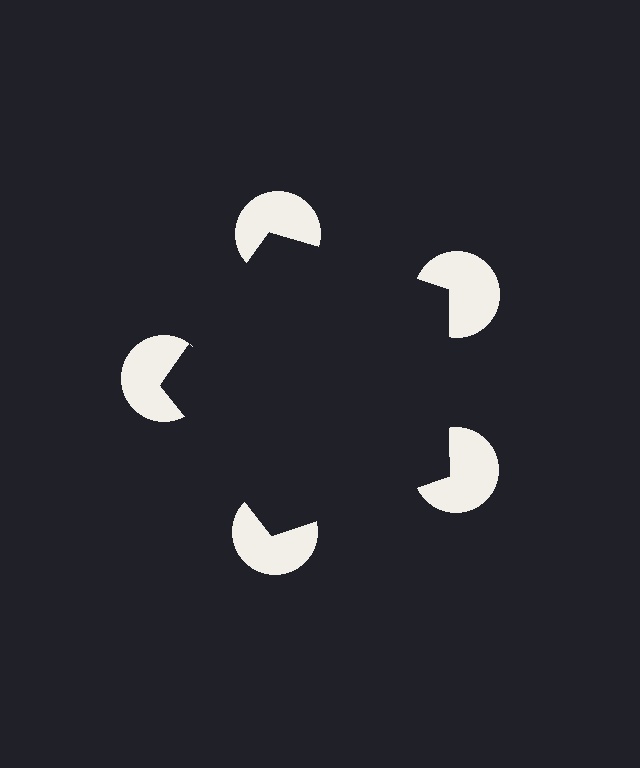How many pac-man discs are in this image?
There are 5 — one at each vertex of the illusory pentagon.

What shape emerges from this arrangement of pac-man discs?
An illusory pentagon — its edges are inferred from the aligned wedge cuts in the pac-man discs, not physically drawn.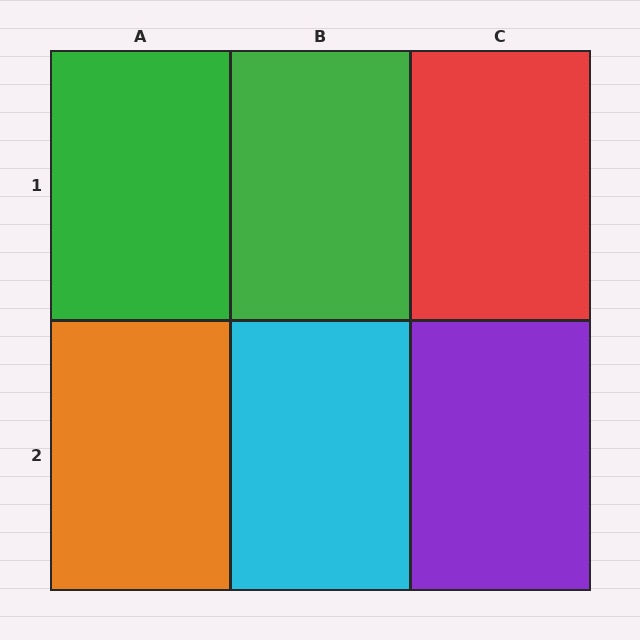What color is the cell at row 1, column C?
Red.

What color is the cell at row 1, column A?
Green.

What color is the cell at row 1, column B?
Green.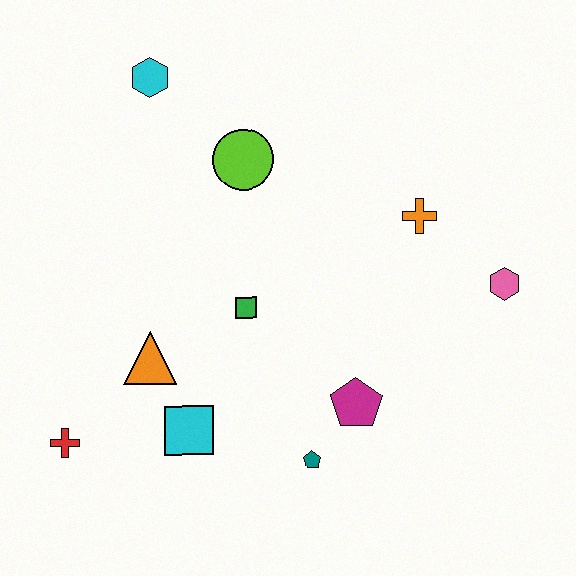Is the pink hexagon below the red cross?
No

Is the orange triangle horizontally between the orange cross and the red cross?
Yes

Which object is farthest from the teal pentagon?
The cyan hexagon is farthest from the teal pentagon.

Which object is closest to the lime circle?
The cyan hexagon is closest to the lime circle.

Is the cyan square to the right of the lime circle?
No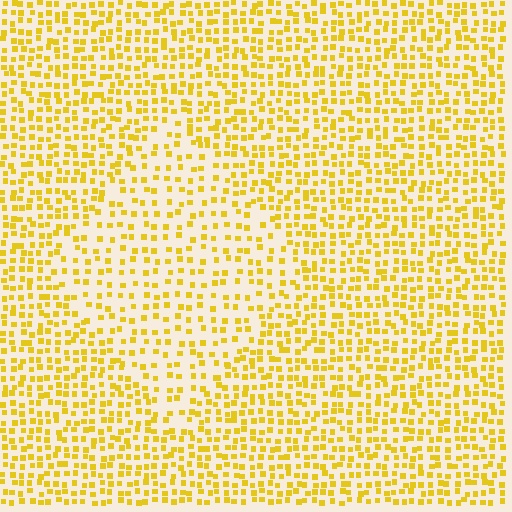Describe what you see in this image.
The image contains small yellow elements arranged at two different densities. A diamond-shaped region is visible where the elements are less densely packed than the surrounding area.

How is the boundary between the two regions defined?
The boundary is defined by a change in element density (approximately 1.7x ratio). All elements are the same color, size, and shape.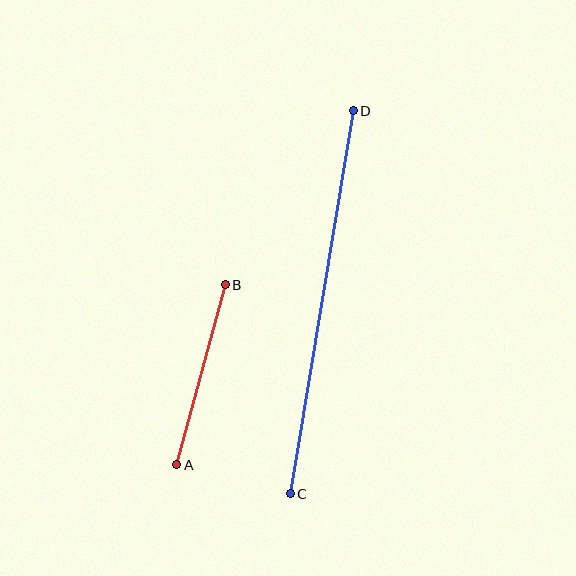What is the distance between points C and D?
The distance is approximately 388 pixels.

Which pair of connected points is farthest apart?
Points C and D are farthest apart.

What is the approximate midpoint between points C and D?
The midpoint is at approximately (322, 302) pixels.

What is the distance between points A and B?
The distance is approximately 186 pixels.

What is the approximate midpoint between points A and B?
The midpoint is at approximately (201, 375) pixels.